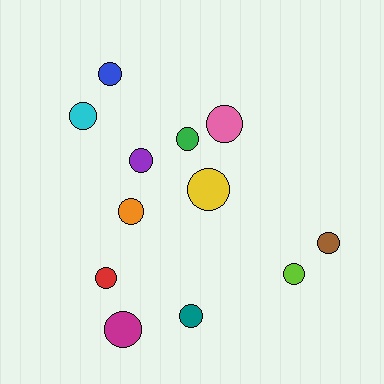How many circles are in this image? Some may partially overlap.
There are 12 circles.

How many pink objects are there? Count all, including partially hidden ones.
There is 1 pink object.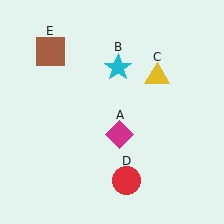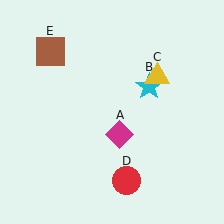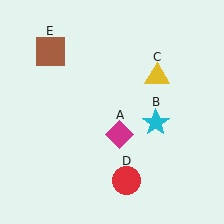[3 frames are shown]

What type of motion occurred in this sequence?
The cyan star (object B) rotated clockwise around the center of the scene.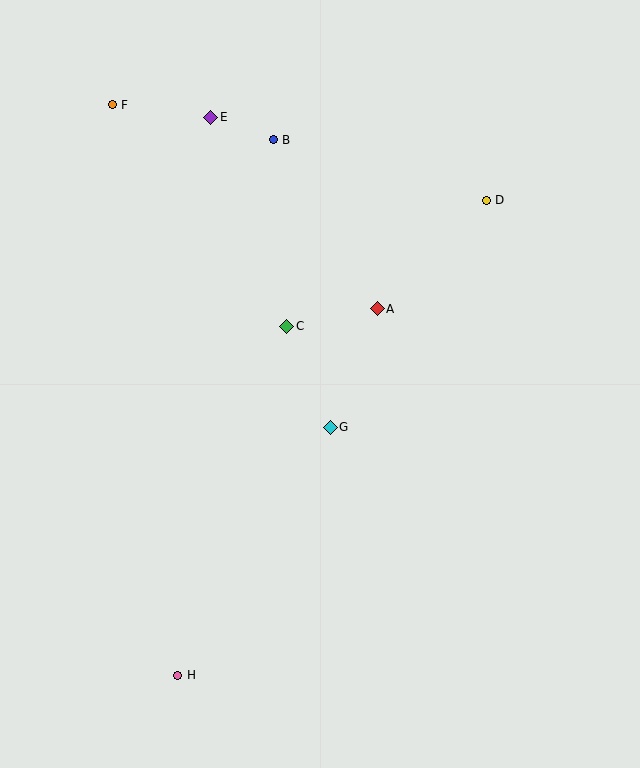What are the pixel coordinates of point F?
Point F is at (112, 105).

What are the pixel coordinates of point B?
Point B is at (273, 140).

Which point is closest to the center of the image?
Point G at (330, 427) is closest to the center.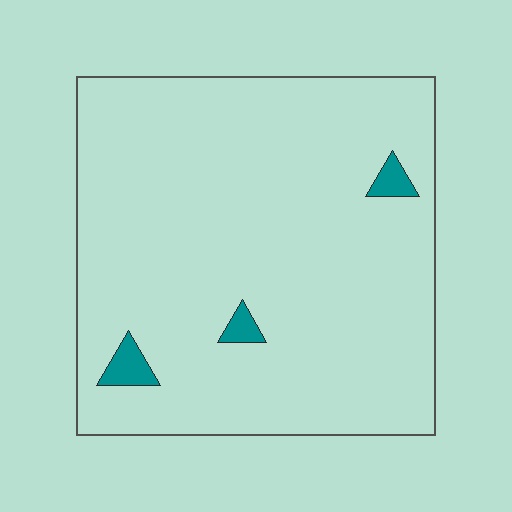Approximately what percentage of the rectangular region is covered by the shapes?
Approximately 5%.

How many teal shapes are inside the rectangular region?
3.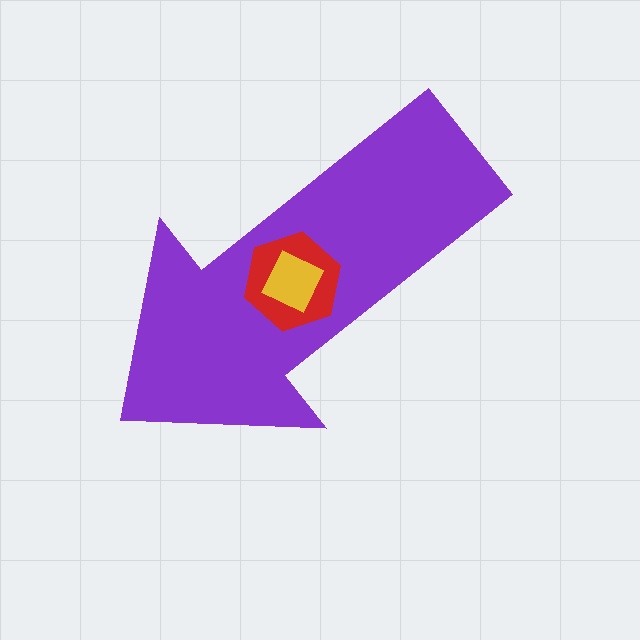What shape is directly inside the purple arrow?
The red hexagon.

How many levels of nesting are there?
3.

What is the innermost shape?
The yellow square.